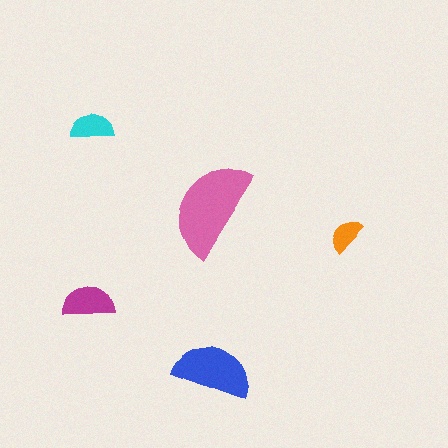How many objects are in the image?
There are 5 objects in the image.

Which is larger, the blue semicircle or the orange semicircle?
The blue one.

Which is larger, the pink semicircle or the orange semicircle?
The pink one.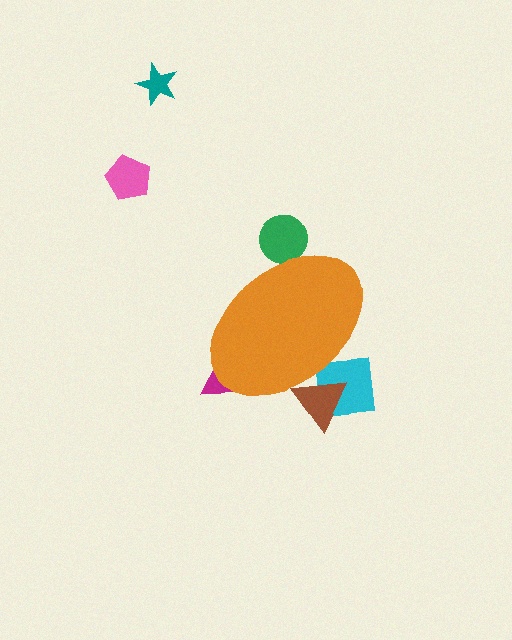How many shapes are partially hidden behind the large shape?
4 shapes are partially hidden.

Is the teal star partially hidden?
No, the teal star is fully visible.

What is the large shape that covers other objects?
An orange ellipse.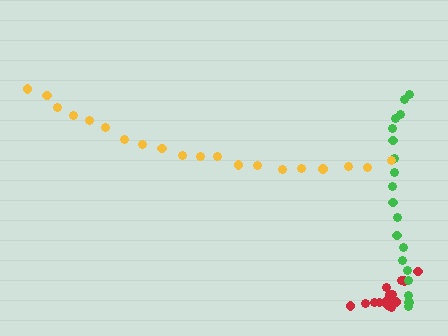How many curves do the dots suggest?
There are 3 distinct paths.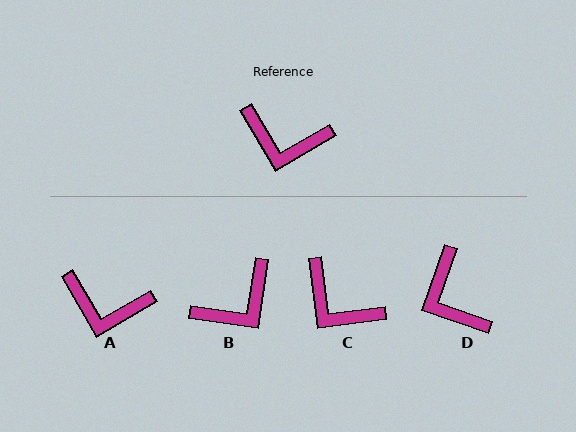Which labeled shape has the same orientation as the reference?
A.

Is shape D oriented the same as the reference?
No, it is off by about 50 degrees.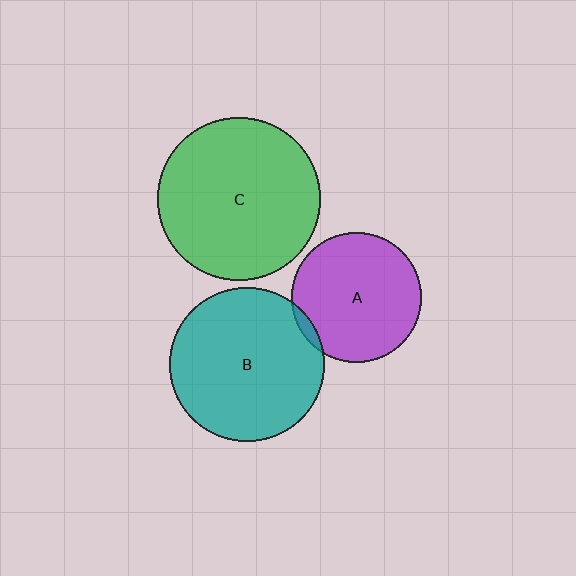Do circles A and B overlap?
Yes.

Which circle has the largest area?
Circle C (green).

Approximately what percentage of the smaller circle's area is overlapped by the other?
Approximately 5%.